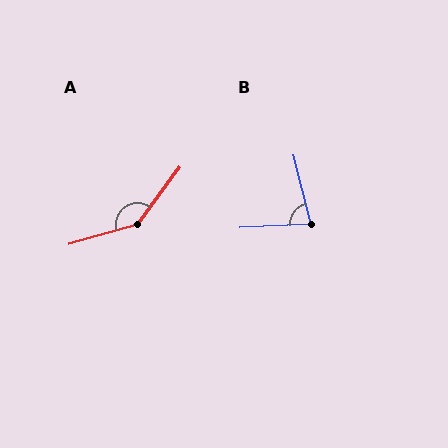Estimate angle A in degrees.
Approximately 142 degrees.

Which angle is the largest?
A, at approximately 142 degrees.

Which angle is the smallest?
B, at approximately 79 degrees.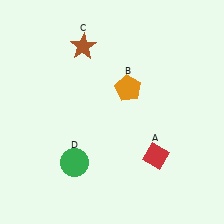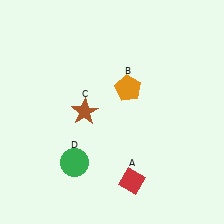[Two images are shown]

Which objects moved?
The objects that moved are: the red diamond (A), the brown star (C).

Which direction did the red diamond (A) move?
The red diamond (A) moved down.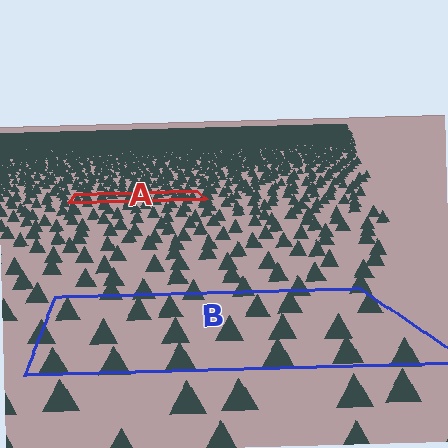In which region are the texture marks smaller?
The texture marks are smaller in region A, because it is farther away.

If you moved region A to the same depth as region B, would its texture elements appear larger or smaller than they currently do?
They would appear larger. At a closer depth, the same texture elements are projected at a bigger on-screen size.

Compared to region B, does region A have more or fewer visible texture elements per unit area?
Region A has more texture elements per unit area — they are packed more densely because it is farther away.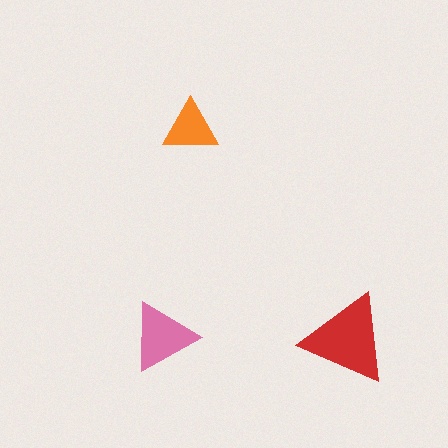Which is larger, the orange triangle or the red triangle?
The red one.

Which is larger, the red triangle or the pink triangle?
The red one.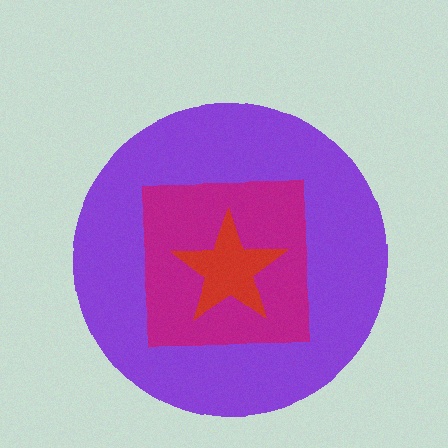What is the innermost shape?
The red star.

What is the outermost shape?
The purple circle.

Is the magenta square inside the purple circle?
Yes.